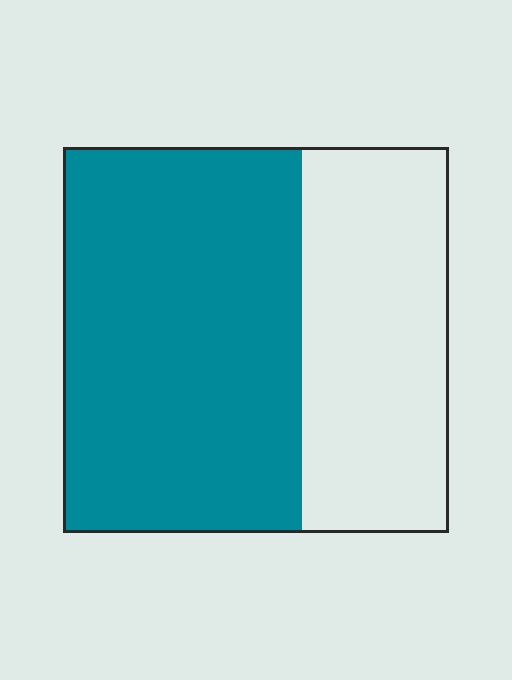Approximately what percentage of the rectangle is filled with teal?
Approximately 60%.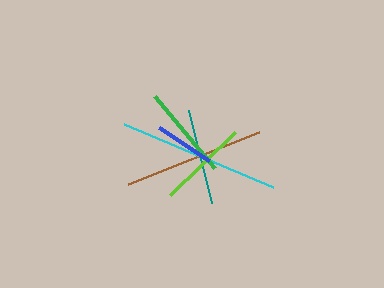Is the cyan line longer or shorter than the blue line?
The cyan line is longer than the blue line.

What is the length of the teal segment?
The teal segment is approximately 96 pixels long.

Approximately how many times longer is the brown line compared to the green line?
The brown line is approximately 1.5 times the length of the green line.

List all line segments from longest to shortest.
From longest to shortest: cyan, brown, teal, green, lime, blue.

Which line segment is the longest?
The cyan line is the longest at approximately 162 pixels.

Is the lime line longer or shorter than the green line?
The green line is longer than the lime line.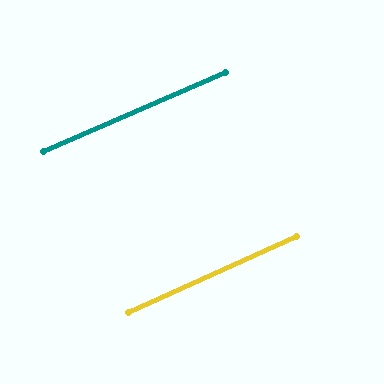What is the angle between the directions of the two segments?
Approximately 1 degree.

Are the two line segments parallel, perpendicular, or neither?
Parallel — their directions differ by only 0.7°.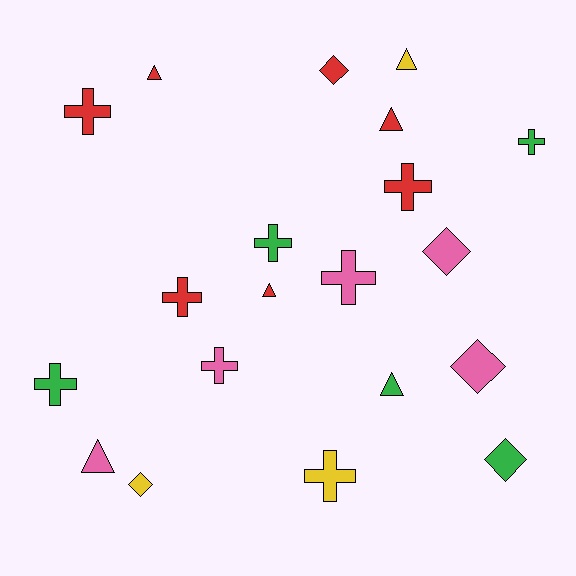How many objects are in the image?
There are 20 objects.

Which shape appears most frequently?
Cross, with 9 objects.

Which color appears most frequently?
Red, with 7 objects.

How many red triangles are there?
There are 3 red triangles.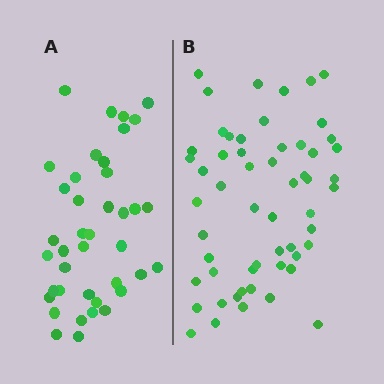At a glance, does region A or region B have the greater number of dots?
Region B (the right region) has more dots.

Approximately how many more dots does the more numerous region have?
Region B has approximately 15 more dots than region A.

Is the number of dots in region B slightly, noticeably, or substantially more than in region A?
Region B has noticeably more, but not dramatically so. The ratio is roughly 1.4 to 1.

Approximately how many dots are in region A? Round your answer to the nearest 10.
About 40 dots.